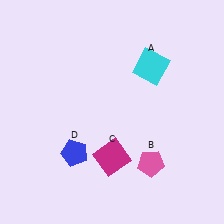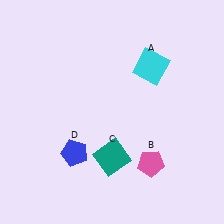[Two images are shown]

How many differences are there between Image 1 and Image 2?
There is 1 difference between the two images.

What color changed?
The square (C) changed from magenta in Image 1 to teal in Image 2.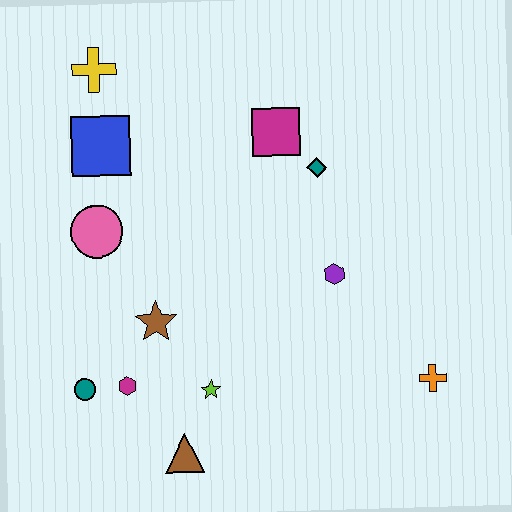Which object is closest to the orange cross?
The purple hexagon is closest to the orange cross.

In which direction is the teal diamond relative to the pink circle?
The teal diamond is to the right of the pink circle.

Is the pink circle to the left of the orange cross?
Yes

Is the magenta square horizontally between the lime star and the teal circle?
No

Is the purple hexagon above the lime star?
Yes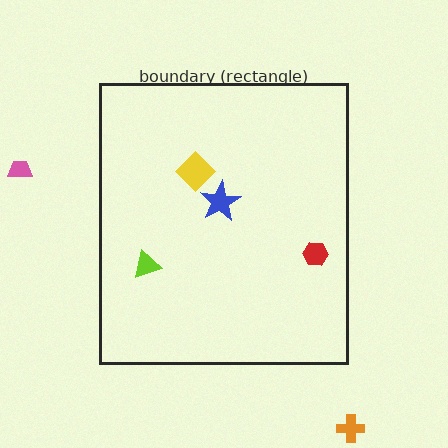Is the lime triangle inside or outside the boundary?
Inside.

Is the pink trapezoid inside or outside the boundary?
Outside.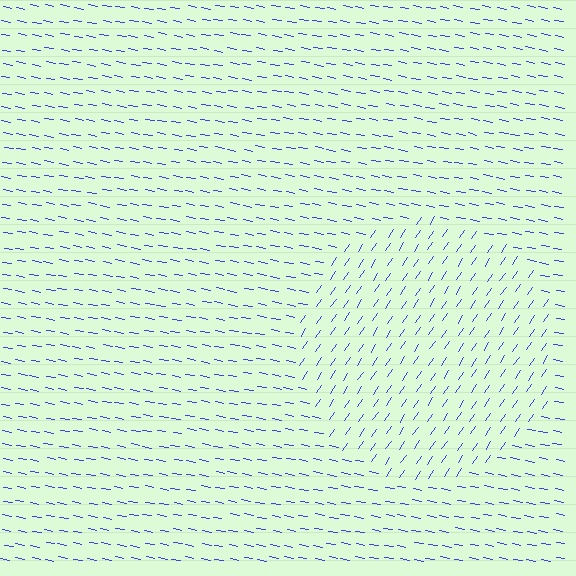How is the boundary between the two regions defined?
The boundary is defined purely by a change in line orientation (approximately 67 degrees difference). All lines are the same color and thickness.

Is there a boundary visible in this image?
Yes, there is a texture boundary formed by a change in line orientation.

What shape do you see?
I see a circle.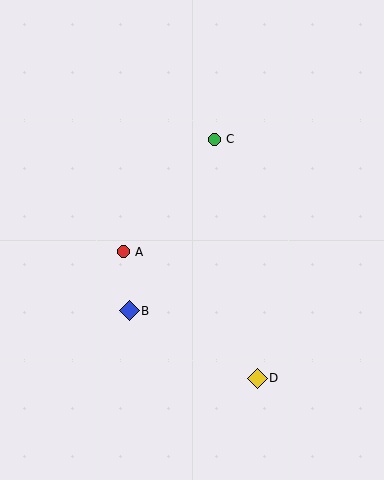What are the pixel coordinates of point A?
Point A is at (123, 252).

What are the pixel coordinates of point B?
Point B is at (129, 311).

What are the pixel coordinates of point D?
Point D is at (257, 378).